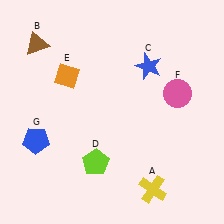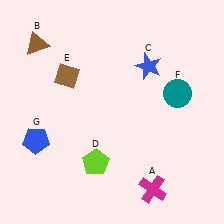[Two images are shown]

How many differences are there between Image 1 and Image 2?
There are 3 differences between the two images.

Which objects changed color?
A changed from yellow to magenta. E changed from orange to brown. F changed from pink to teal.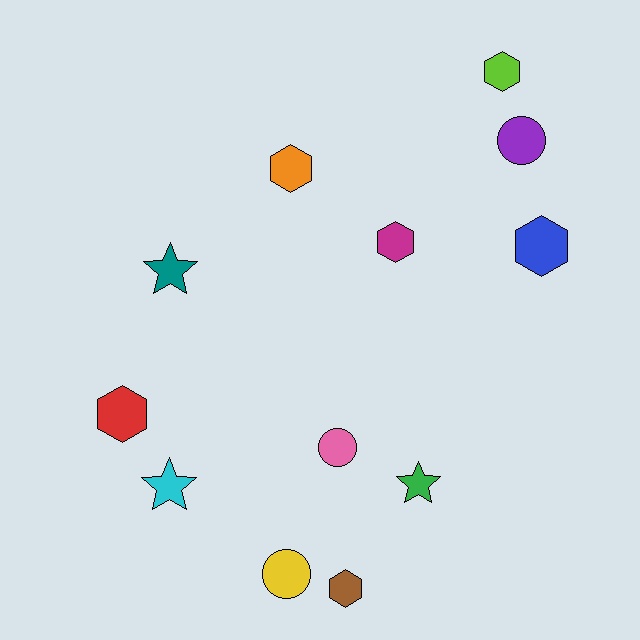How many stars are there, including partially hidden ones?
There are 3 stars.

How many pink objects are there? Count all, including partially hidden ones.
There is 1 pink object.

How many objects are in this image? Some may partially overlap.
There are 12 objects.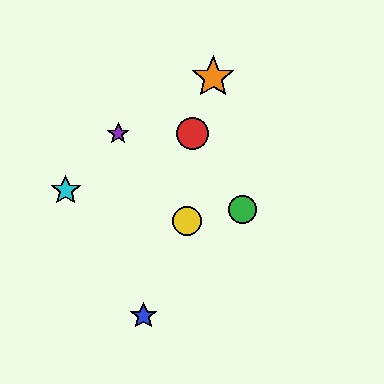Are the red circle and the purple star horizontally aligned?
Yes, both are at y≈134.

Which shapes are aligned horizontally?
The red circle, the purple star are aligned horizontally.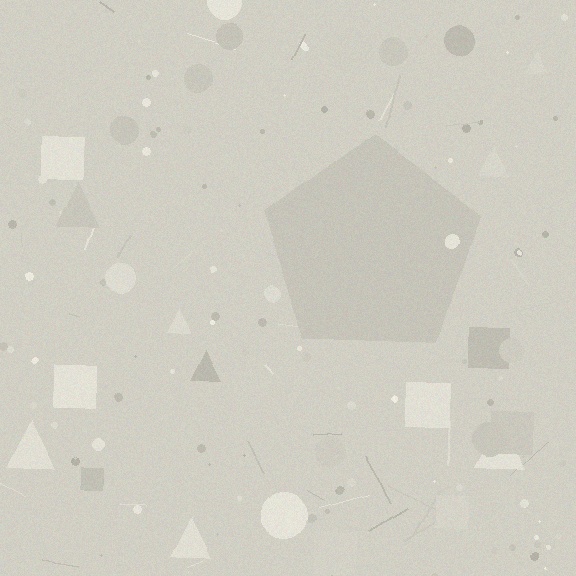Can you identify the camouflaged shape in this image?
The camouflaged shape is a pentagon.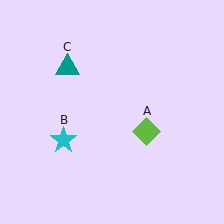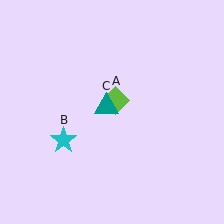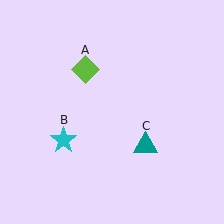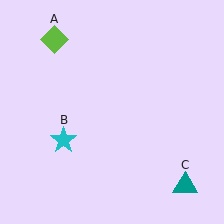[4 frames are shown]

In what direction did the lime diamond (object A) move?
The lime diamond (object A) moved up and to the left.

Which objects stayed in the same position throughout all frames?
Cyan star (object B) remained stationary.